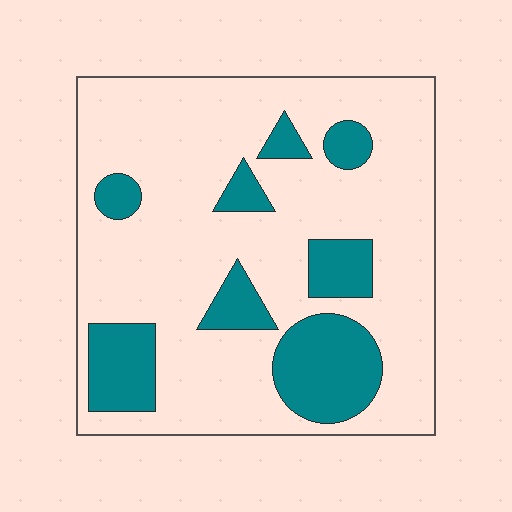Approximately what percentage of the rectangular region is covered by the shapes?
Approximately 25%.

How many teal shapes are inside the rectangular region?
8.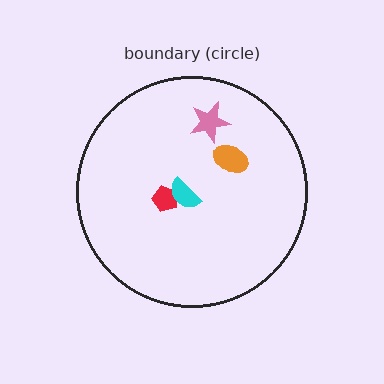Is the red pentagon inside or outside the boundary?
Inside.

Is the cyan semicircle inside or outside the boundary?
Inside.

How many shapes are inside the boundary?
4 inside, 0 outside.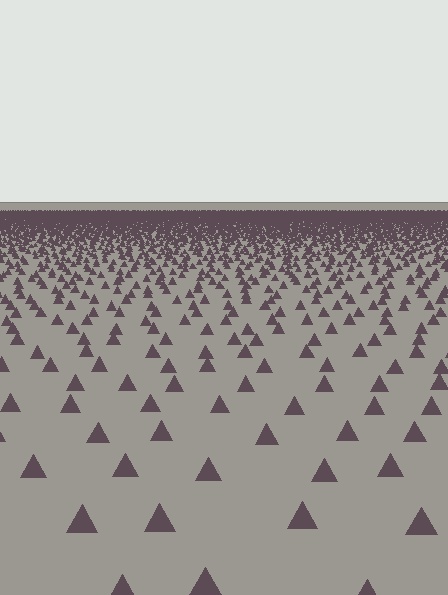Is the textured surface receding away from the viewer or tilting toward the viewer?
The surface is receding away from the viewer. Texture elements get smaller and denser toward the top.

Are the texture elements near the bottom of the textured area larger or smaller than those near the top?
Larger. Near the bottom, elements are closer to the viewer and appear at a bigger on-screen size.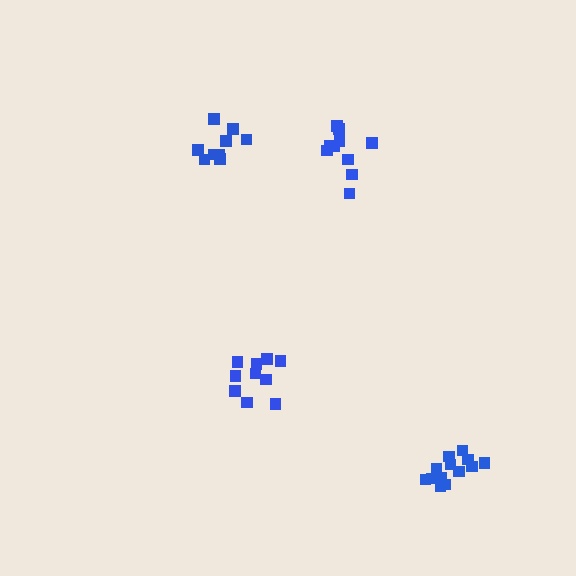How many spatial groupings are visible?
There are 4 spatial groupings.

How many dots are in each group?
Group 1: 10 dots, Group 2: 10 dots, Group 3: 13 dots, Group 4: 9 dots (42 total).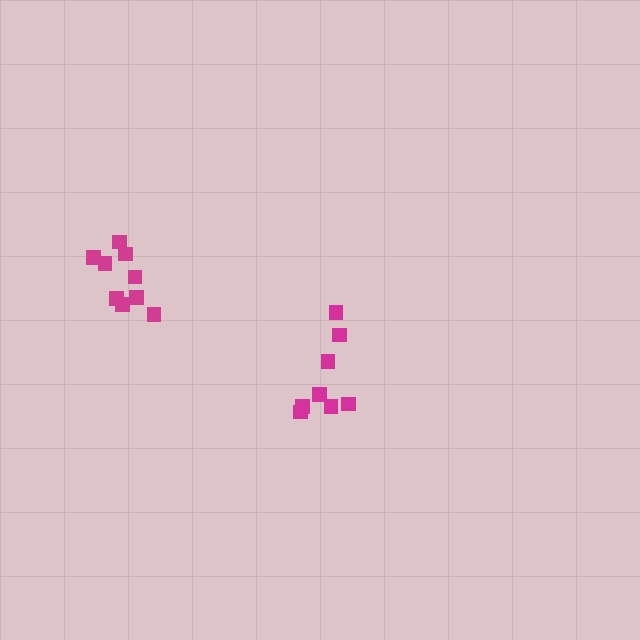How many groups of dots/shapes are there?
There are 2 groups.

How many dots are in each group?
Group 1: 10 dots, Group 2: 8 dots (18 total).